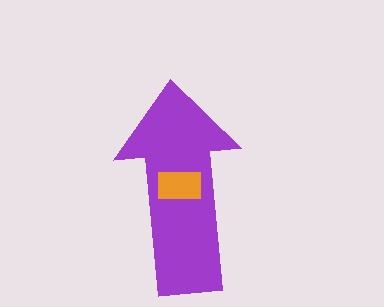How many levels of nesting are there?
2.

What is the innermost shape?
The orange rectangle.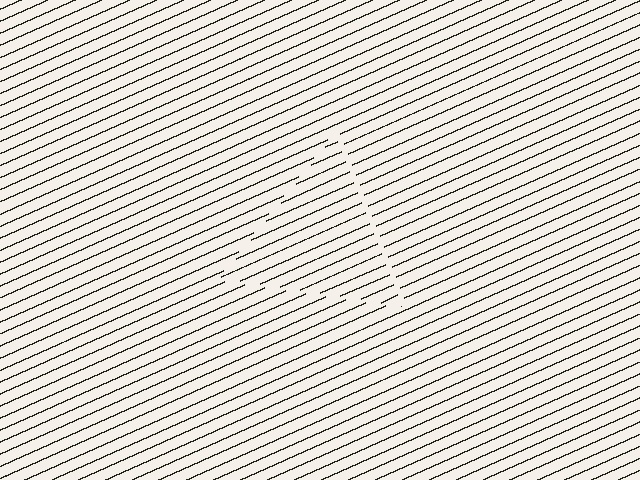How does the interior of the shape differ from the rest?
The interior of the shape contains the same grating, shifted by half a period — the contour is defined by the phase discontinuity where line-ends from the inner and outer gratings abut.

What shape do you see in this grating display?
An illusory triangle. The interior of the shape contains the same grating, shifted by half a period — the contour is defined by the phase discontinuity where line-ends from the inner and outer gratings abut.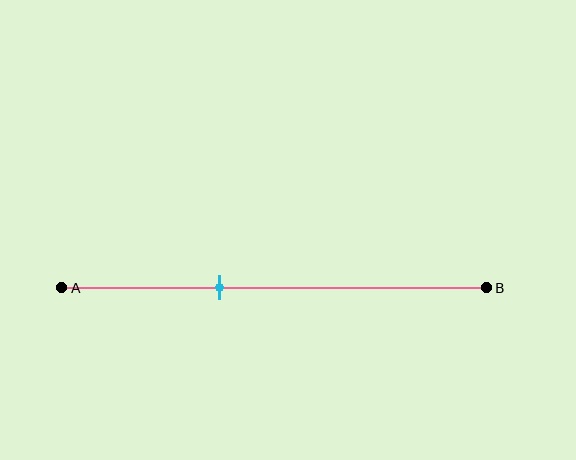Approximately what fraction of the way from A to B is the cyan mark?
The cyan mark is approximately 35% of the way from A to B.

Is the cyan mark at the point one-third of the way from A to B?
No, the mark is at about 35% from A, not at the 33% one-third point.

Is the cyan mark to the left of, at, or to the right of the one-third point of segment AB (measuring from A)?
The cyan mark is to the right of the one-third point of segment AB.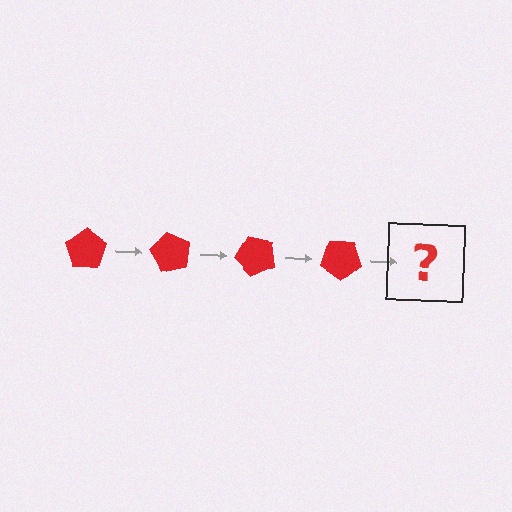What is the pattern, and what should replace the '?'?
The pattern is that the pentagon rotates 60 degrees each step. The '?' should be a red pentagon rotated 240 degrees.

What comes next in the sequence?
The next element should be a red pentagon rotated 240 degrees.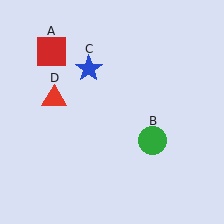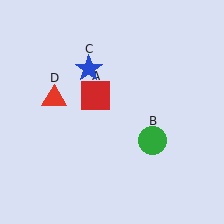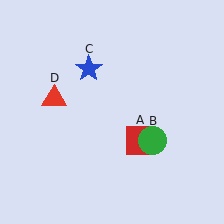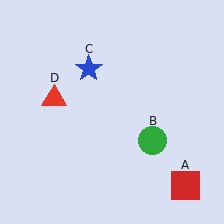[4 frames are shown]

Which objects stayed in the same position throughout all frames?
Green circle (object B) and blue star (object C) and red triangle (object D) remained stationary.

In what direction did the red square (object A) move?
The red square (object A) moved down and to the right.